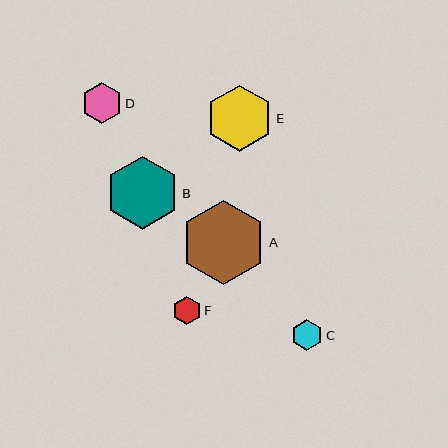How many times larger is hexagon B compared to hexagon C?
Hexagon B is approximately 2.3 times the size of hexagon C.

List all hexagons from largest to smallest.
From largest to smallest: A, B, E, D, C, F.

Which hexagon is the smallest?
Hexagon F is the smallest with a size of approximately 28 pixels.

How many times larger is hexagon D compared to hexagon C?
Hexagon D is approximately 1.3 times the size of hexagon C.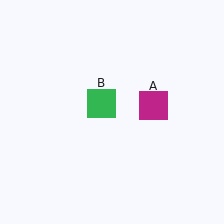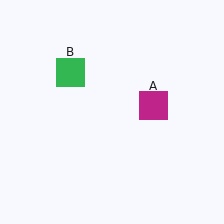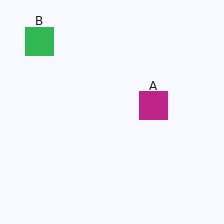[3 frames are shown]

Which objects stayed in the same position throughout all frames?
Magenta square (object A) remained stationary.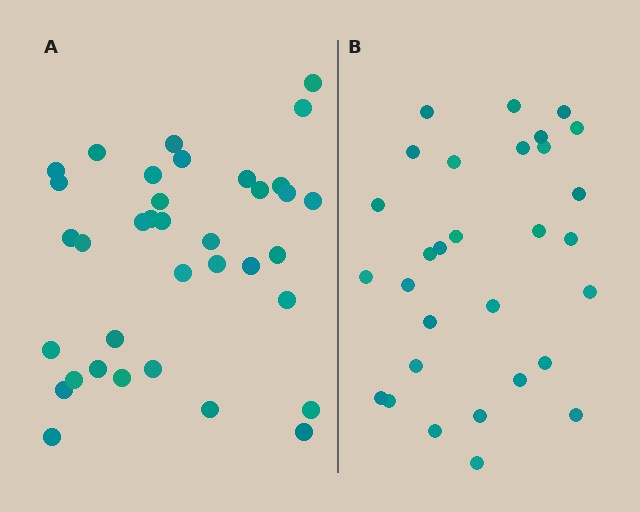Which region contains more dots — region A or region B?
Region A (the left region) has more dots.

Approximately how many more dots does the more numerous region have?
Region A has about 6 more dots than region B.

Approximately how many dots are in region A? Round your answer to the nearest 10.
About 40 dots. (The exact count is 36, which rounds to 40.)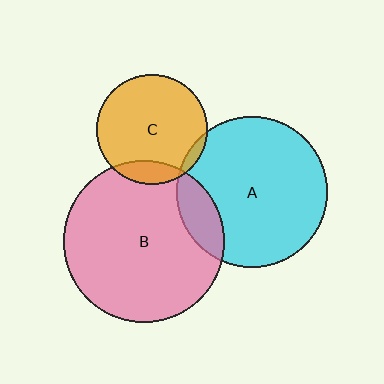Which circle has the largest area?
Circle B (pink).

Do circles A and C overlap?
Yes.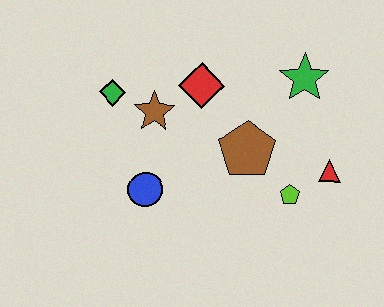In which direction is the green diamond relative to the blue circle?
The green diamond is above the blue circle.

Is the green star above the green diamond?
Yes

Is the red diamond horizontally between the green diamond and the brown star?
No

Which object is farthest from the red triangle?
The green diamond is farthest from the red triangle.